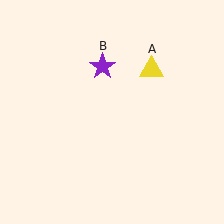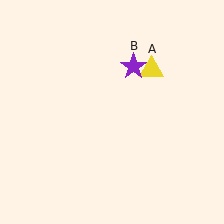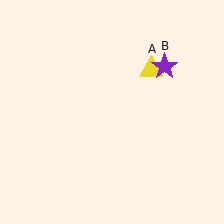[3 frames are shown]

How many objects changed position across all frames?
1 object changed position: purple star (object B).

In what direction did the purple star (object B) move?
The purple star (object B) moved right.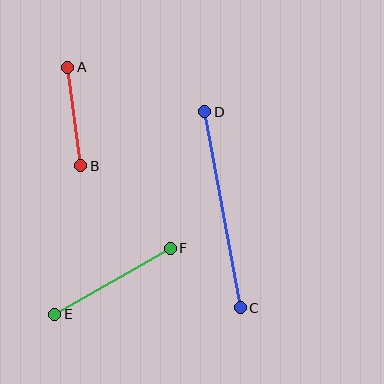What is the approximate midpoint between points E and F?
The midpoint is at approximately (113, 281) pixels.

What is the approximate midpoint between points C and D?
The midpoint is at approximately (222, 210) pixels.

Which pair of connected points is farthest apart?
Points C and D are farthest apart.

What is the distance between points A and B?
The distance is approximately 100 pixels.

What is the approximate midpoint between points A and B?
The midpoint is at approximately (74, 116) pixels.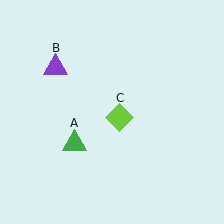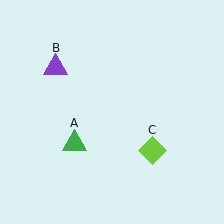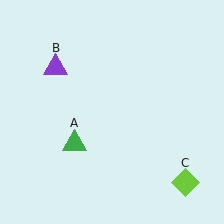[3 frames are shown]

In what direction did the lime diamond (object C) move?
The lime diamond (object C) moved down and to the right.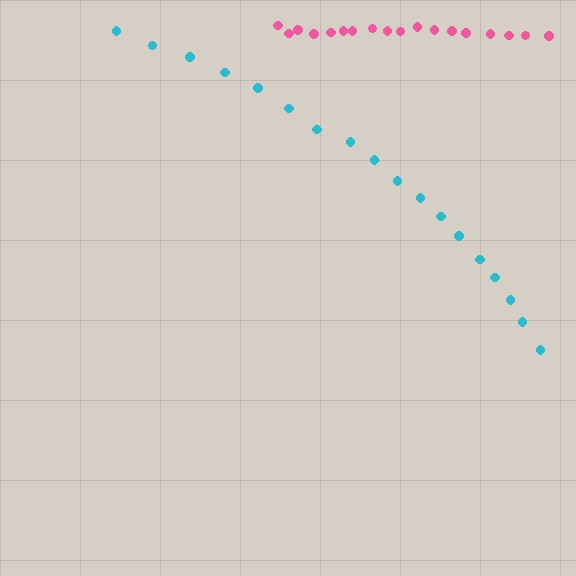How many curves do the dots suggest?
There are 2 distinct paths.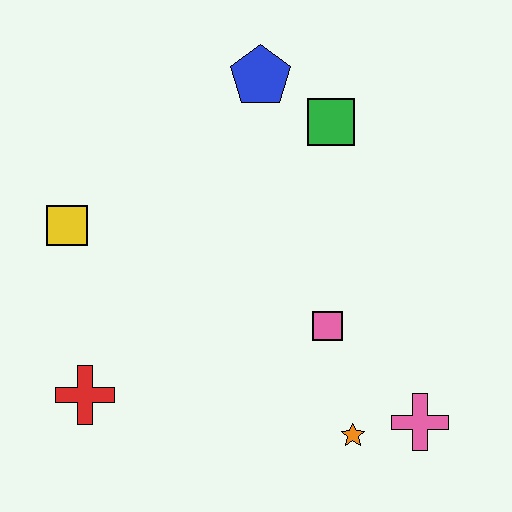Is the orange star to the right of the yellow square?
Yes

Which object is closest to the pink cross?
The orange star is closest to the pink cross.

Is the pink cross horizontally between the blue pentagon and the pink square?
No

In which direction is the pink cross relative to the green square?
The pink cross is below the green square.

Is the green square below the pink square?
No